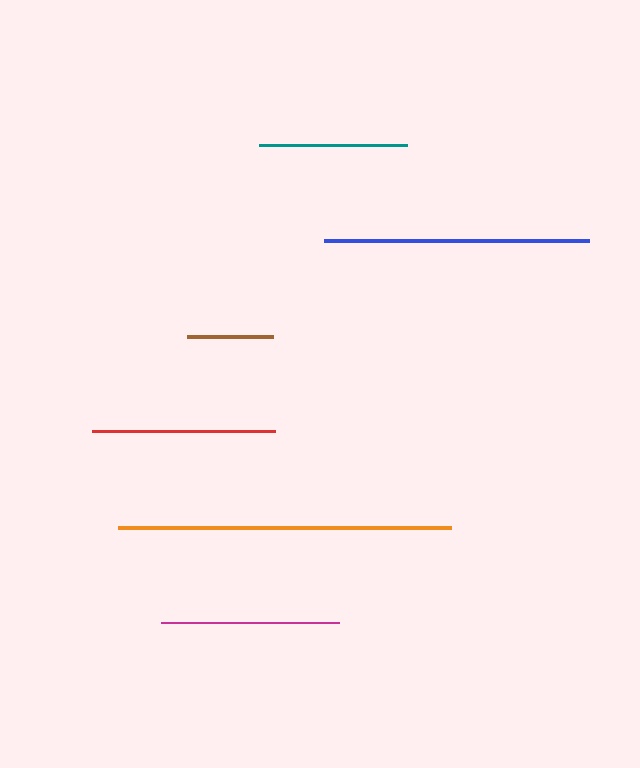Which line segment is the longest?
The orange line is the longest at approximately 333 pixels.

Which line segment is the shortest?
The brown line is the shortest at approximately 87 pixels.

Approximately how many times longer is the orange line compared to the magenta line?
The orange line is approximately 1.9 times the length of the magenta line.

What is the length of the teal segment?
The teal segment is approximately 148 pixels long.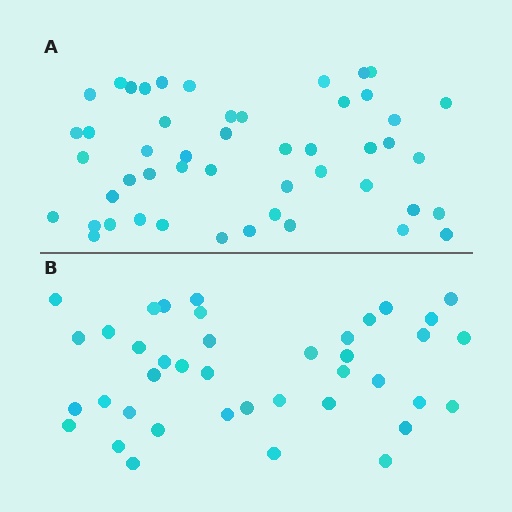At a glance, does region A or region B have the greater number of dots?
Region A (the top region) has more dots.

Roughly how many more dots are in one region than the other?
Region A has roughly 8 or so more dots than region B.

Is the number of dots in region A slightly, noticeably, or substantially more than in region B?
Region A has only slightly more — the two regions are fairly close. The ratio is roughly 1.2 to 1.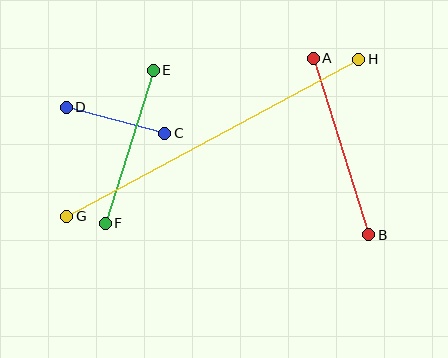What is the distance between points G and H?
The distance is approximately 332 pixels.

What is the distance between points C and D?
The distance is approximately 102 pixels.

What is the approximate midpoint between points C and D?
The midpoint is at approximately (115, 120) pixels.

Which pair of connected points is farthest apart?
Points G and H are farthest apart.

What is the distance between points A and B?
The distance is approximately 185 pixels.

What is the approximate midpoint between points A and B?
The midpoint is at approximately (341, 146) pixels.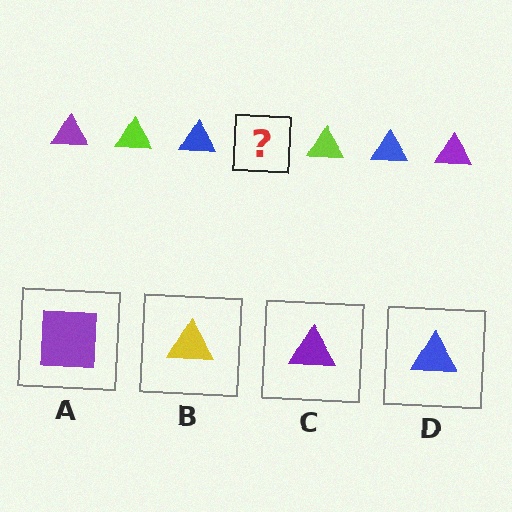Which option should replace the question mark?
Option C.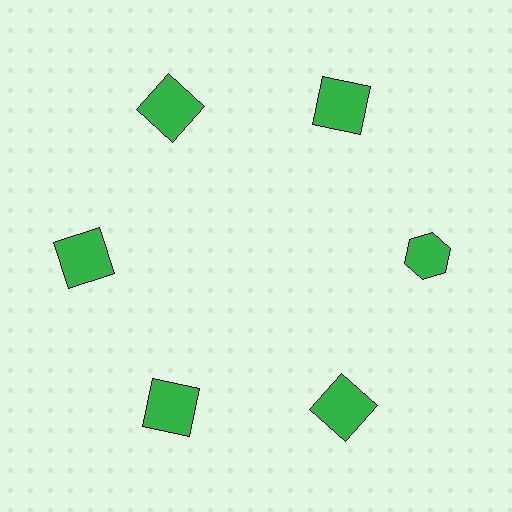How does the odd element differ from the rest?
It has a different shape: hexagon instead of square.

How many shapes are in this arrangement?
There are 6 shapes arranged in a ring pattern.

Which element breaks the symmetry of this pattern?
The green hexagon at roughly the 3 o'clock position breaks the symmetry. All other shapes are green squares.